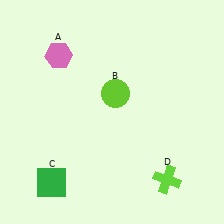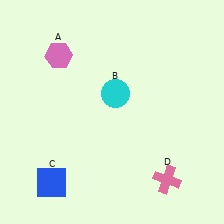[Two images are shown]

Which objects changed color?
B changed from lime to cyan. C changed from green to blue. D changed from lime to pink.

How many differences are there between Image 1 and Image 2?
There are 3 differences between the two images.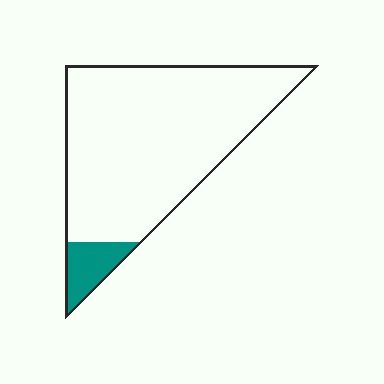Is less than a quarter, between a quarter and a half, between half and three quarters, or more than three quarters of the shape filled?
Less than a quarter.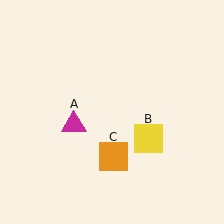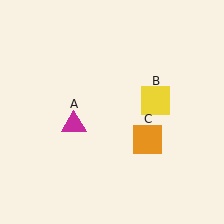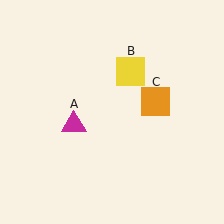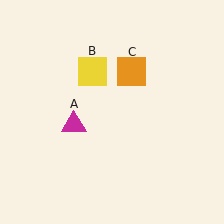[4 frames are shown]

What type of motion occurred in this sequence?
The yellow square (object B), orange square (object C) rotated counterclockwise around the center of the scene.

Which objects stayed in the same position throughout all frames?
Magenta triangle (object A) remained stationary.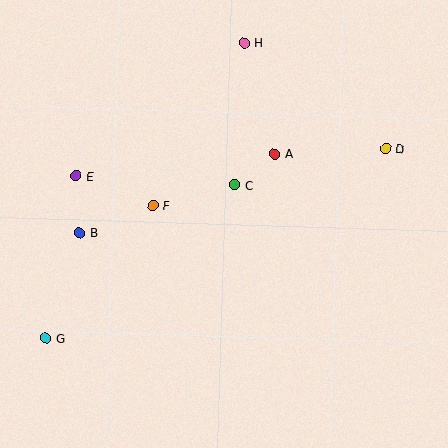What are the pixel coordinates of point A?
Point A is at (275, 154).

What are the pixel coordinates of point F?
Point F is at (153, 206).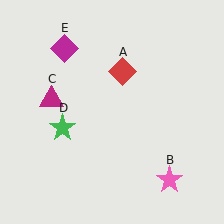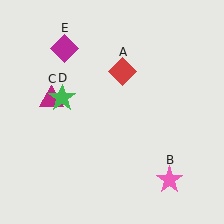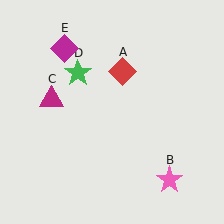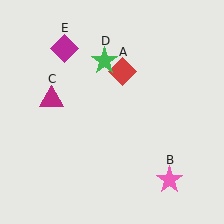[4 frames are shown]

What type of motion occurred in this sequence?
The green star (object D) rotated clockwise around the center of the scene.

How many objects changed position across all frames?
1 object changed position: green star (object D).